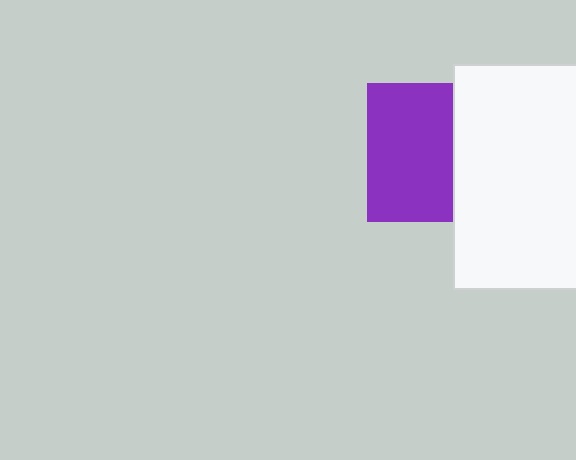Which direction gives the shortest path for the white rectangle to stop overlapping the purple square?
Moving right gives the shortest separation.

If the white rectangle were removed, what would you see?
You would see the complete purple square.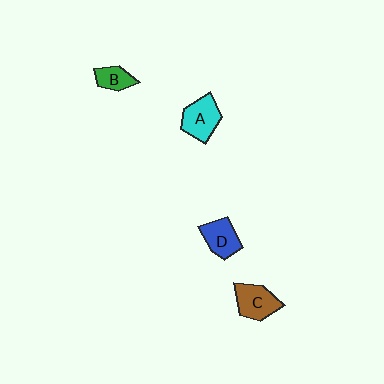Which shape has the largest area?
Shape A (cyan).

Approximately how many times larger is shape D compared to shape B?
Approximately 1.4 times.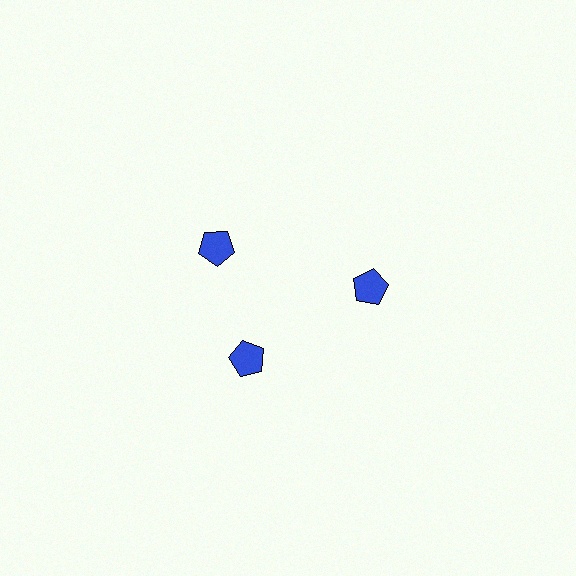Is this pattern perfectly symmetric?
No. The 3 blue pentagons are arranged in a ring, but one element near the 11 o'clock position is rotated out of alignment along the ring, breaking the 3-fold rotational symmetry.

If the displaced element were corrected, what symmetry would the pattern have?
It would have 3-fold rotational symmetry — the pattern would map onto itself every 120 degrees.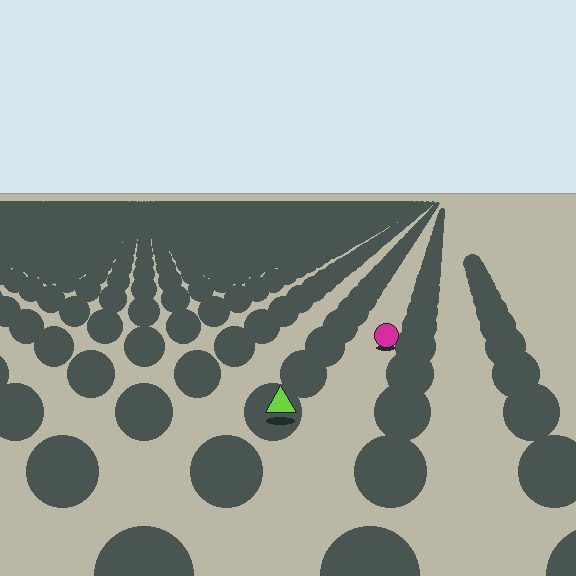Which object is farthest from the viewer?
The magenta circle is farthest from the viewer. It appears smaller and the ground texture around it is denser.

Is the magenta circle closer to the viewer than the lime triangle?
No. The lime triangle is closer — you can tell from the texture gradient: the ground texture is coarser near it.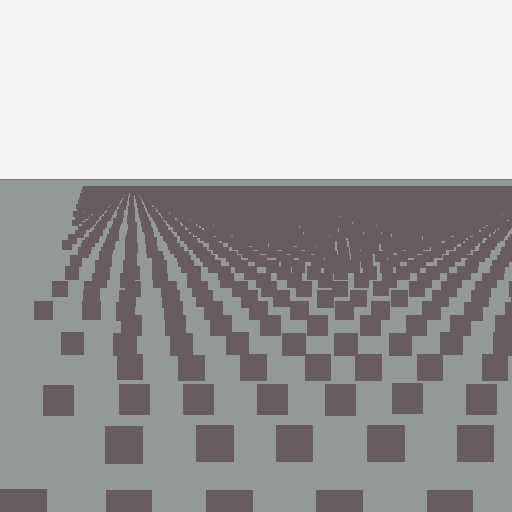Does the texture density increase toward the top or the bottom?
Density increases toward the top.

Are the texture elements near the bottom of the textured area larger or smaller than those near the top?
Larger. Near the bottom, elements are closer to the viewer and appear at a bigger on-screen size.